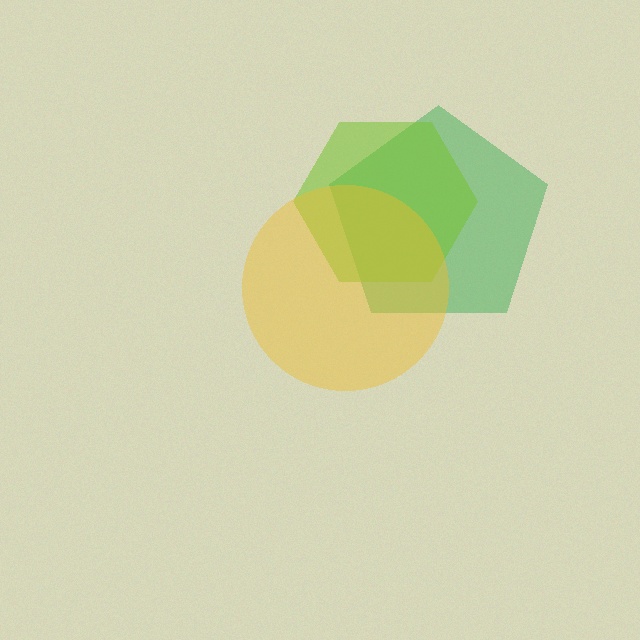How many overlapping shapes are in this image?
There are 3 overlapping shapes in the image.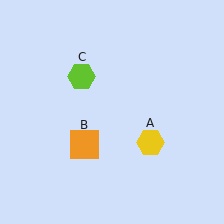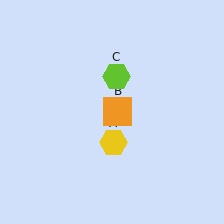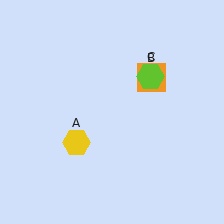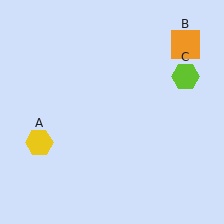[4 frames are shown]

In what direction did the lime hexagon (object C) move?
The lime hexagon (object C) moved right.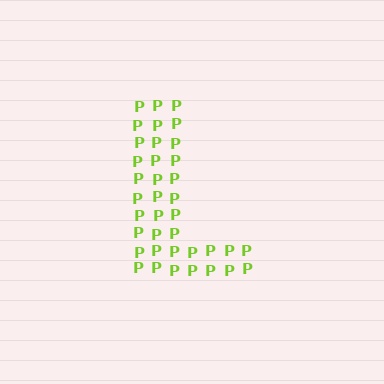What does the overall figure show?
The overall figure shows the letter L.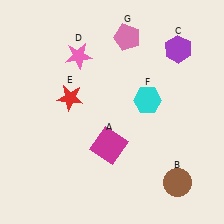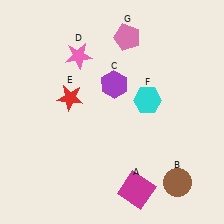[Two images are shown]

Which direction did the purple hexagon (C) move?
The purple hexagon (C) moved left.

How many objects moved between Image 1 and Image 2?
2 objects moved between the two images.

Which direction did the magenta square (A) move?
The magenta square (A) moved down.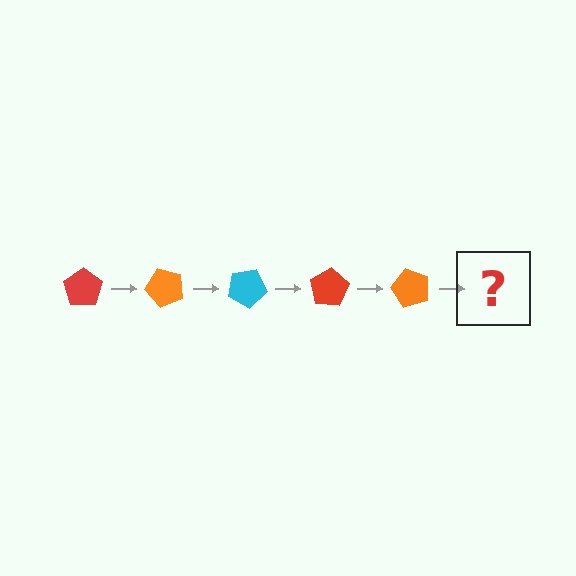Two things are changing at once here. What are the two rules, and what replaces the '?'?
The two rules are that it rotates 50 degrees each step and the color cycles through red, orange, and cyan. The '?' should be a cyan pentagon, rotated 250 degrees from the start.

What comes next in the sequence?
The next element should be a cyan pentagon, rotated 250 degrees from the start.